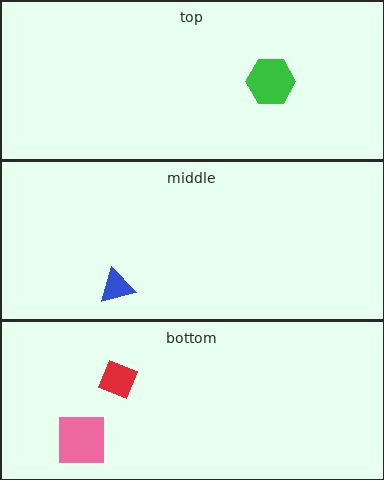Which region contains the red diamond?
The bottom region.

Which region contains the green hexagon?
The top region.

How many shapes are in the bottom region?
2.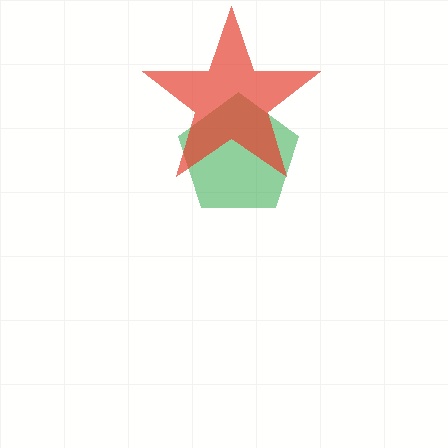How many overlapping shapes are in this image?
There are 2 overlapping shapes in the image.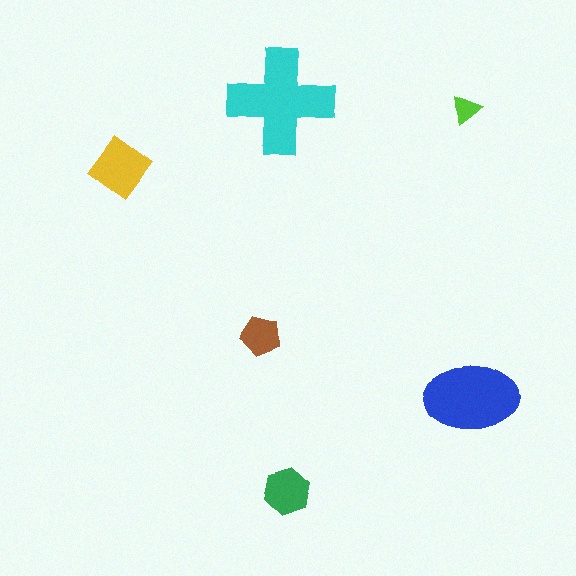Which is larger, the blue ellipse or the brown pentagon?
The blue ellipse.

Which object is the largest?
The cyan cross.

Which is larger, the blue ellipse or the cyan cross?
The cyan cross.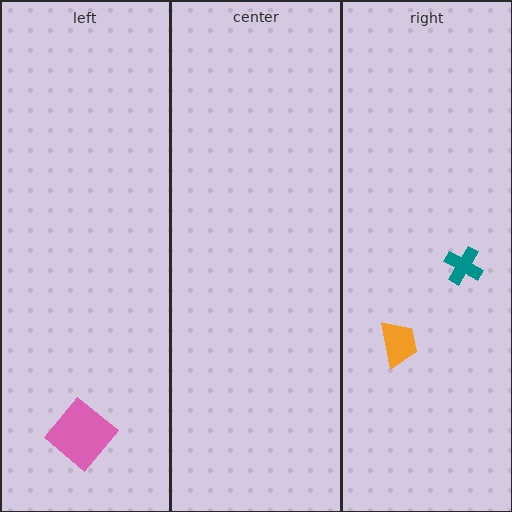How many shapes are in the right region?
2.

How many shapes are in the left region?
1.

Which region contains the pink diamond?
The left region.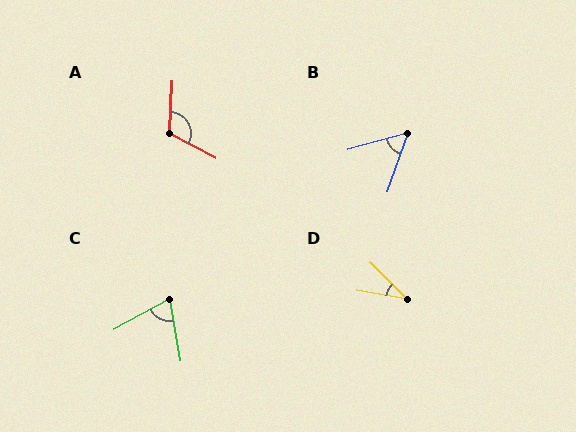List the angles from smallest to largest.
D (35°), B (56°), C (71°), A (116°).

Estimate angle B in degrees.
Approximately 56 degrees.